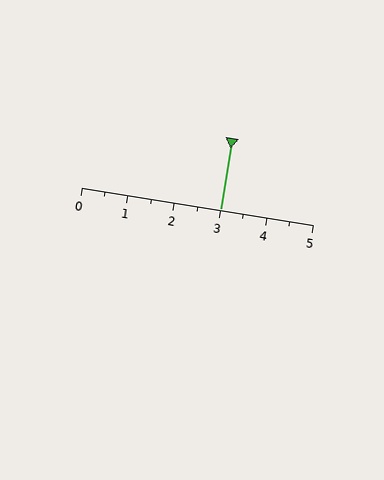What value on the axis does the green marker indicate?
The marker indicates approximately 3.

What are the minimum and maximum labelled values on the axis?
The axis runs from 0 to 5.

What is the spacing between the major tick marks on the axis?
The major ticks are spaced 1 apart.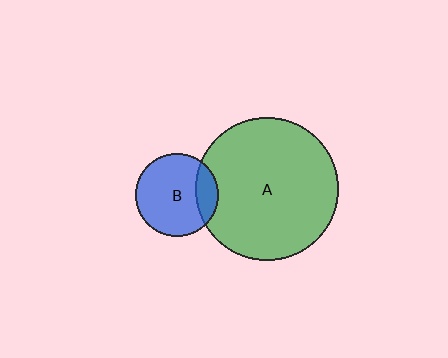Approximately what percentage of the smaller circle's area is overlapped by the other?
Approximately 20%.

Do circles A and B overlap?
Yes.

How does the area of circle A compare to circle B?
Approximately 3.0 times.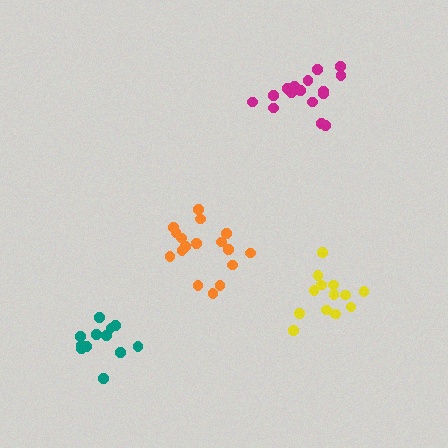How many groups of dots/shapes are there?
There are 4 groups.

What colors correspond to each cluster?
The clusters are colored: yellow, teal, magenta, orange.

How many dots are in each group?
Group 1: 13 dots, Group 2: 13 dots, Group 3: 17 dots, Group 4: 17 dots (60 total).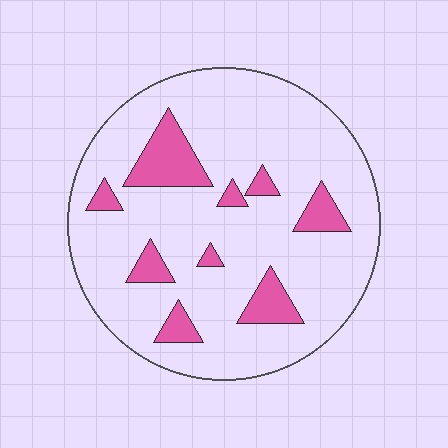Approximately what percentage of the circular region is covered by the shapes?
Approximately 15%.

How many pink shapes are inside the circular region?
9.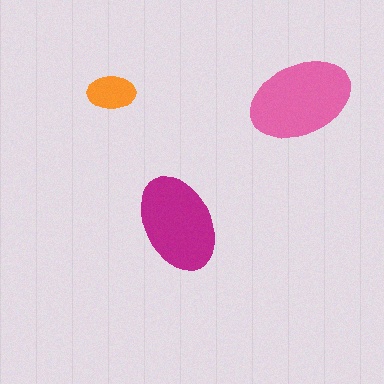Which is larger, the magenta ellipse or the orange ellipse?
The magenta one.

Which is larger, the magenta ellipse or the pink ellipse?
The pink one.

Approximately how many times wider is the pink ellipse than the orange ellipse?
About 2 times wider.